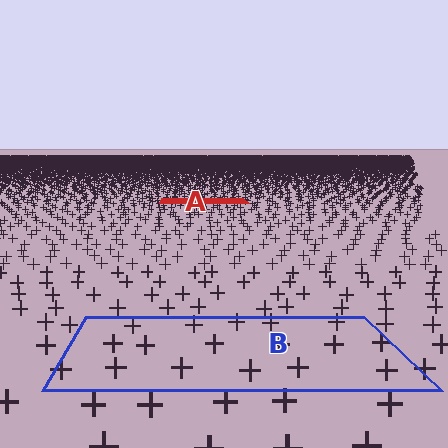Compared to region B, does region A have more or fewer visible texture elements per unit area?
Region A has more texture elements per unit area — they are packed more densely because it is farther away.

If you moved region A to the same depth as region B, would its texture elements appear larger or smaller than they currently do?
They would appear larger. At a closer depth, the same texture elements are projected at a bigger on-screen size.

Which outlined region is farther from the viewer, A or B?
Region A is farther from the viewer — the texture elements inside it appear smaller and more densely packed.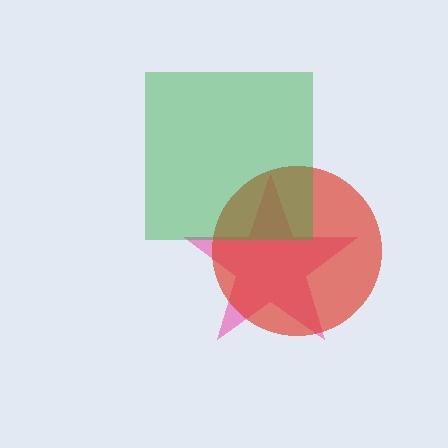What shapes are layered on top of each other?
The layered shapes are: a pink star, a red circle, a green square.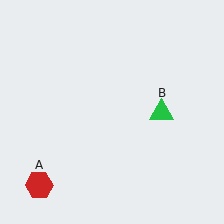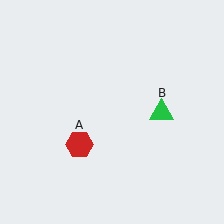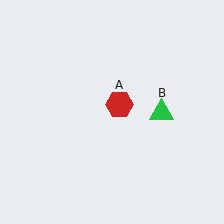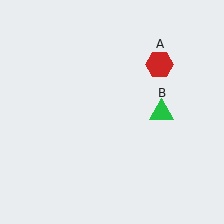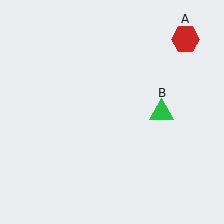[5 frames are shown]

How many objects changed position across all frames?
1 object changed position: red hexagon (object A).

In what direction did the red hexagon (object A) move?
The red hexagon (object A) moved up and to the right.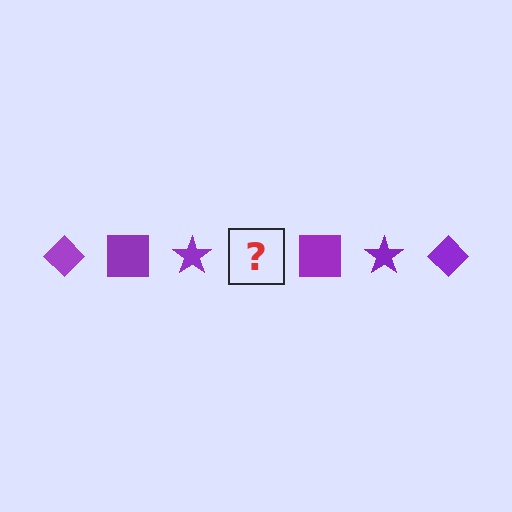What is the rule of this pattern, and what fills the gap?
The rule is that the pattern cycles through diamond, square, star shapes in purple. The gap should be filled with a purple diamond.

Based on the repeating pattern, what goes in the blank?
The blank should be a purple diamond.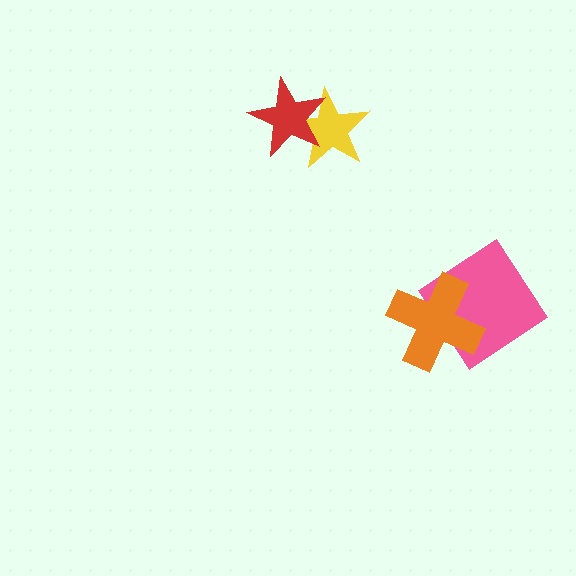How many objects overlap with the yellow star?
1 object overlaps with the yellow star.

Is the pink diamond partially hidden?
Yes, it is partially covered by another shape.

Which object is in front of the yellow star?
The red star is in front of the yellow star.